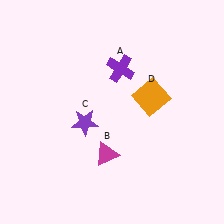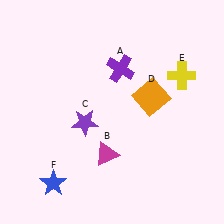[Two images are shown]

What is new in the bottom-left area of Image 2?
A blue star (F) was added in the bottom-left area of Image 2.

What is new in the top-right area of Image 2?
A yellow cross (E) was added in the top-right area of Image 2.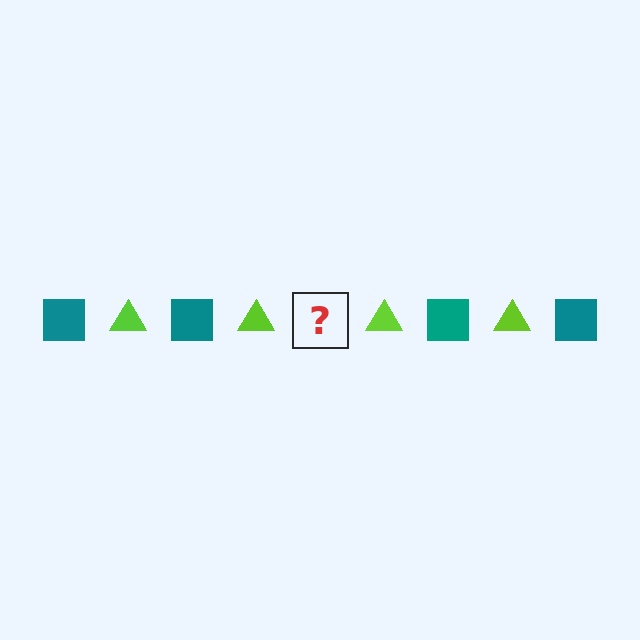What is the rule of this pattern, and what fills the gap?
The rule is that the pattern alternates between teal square and lime triangle. The gap should be filled with a teal square.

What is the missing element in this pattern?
The missing element is a teal square.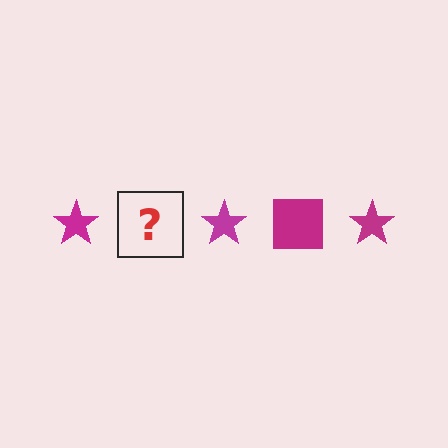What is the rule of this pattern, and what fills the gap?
The rule is that the pattern cycles through star, square shapes in magenta. The gap should be filled with a magenta square.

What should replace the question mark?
The question mark should be replaced with a magenta square.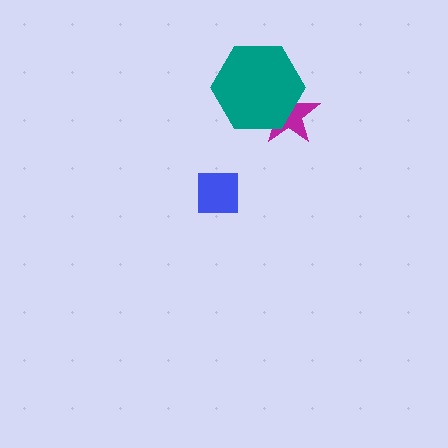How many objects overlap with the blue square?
0 objects overlap with the blue square.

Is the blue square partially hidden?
No, no other shape covers it.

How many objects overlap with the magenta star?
1 object overlaps with the magenta star.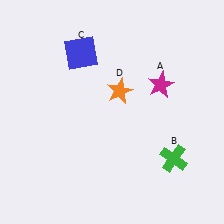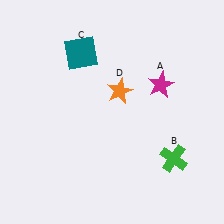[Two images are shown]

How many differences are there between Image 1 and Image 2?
There is 1 difference between the two images.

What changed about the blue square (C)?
In Image 1, C is blue. In Image 2, it changed to teal.